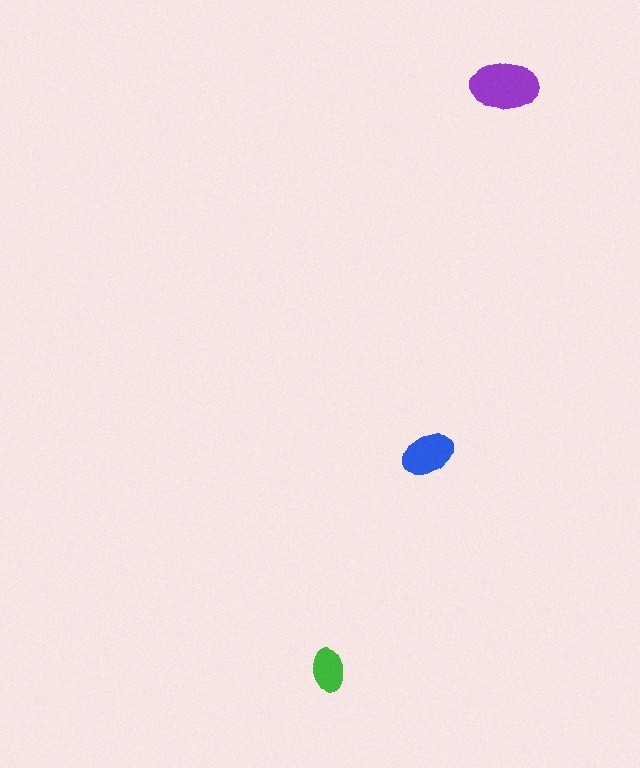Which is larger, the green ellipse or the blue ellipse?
The blue one.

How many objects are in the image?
There are 3 objects in the image.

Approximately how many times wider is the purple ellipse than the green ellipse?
About 1.5 times wider.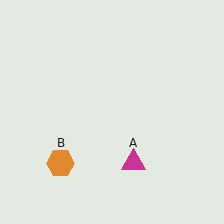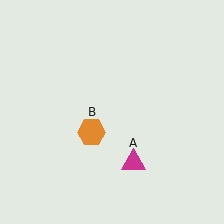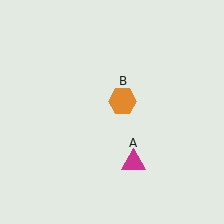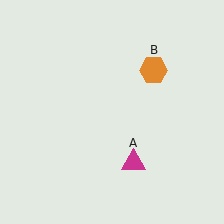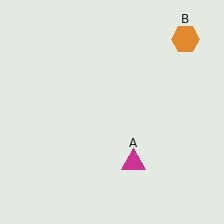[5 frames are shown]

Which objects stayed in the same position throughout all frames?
Magenta triangle (object A) remained stationary.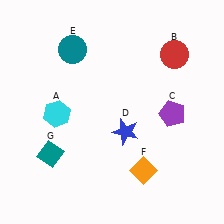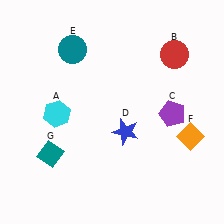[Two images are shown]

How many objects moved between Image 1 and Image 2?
1 object moved between the two images.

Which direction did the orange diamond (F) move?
The orange diamond (F) moved right.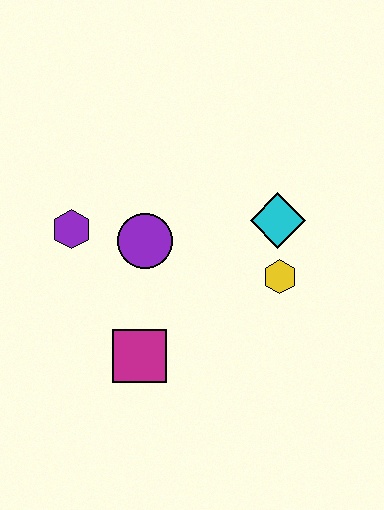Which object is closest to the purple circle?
The purple hexagon is closest to the purple circle.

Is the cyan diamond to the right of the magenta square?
Yes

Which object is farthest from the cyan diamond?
The purple hexagon is farthest from the cyan diamond.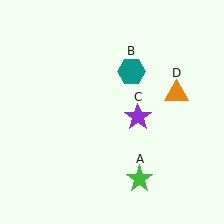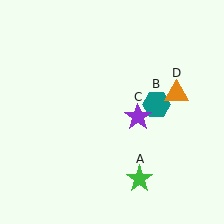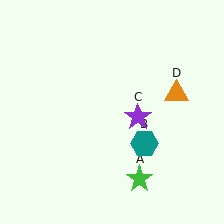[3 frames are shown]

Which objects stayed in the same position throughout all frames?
Green star (object A) and purple star (object C) and orange triangle (object D) remained stationary.